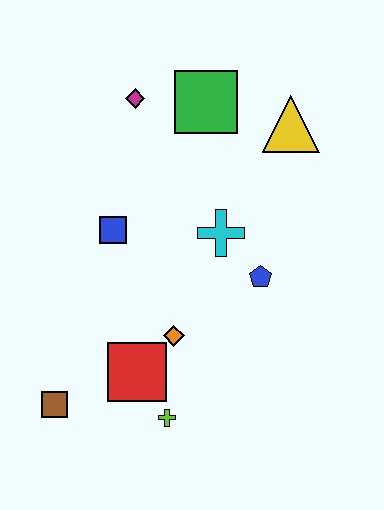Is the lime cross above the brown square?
No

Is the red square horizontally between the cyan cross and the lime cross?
No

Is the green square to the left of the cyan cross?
Yes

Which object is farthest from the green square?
The brown square is farthest from the green square.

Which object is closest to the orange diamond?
The red square is closest to the orange diamond.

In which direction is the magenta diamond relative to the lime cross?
The magenta diamond is above the lime cross.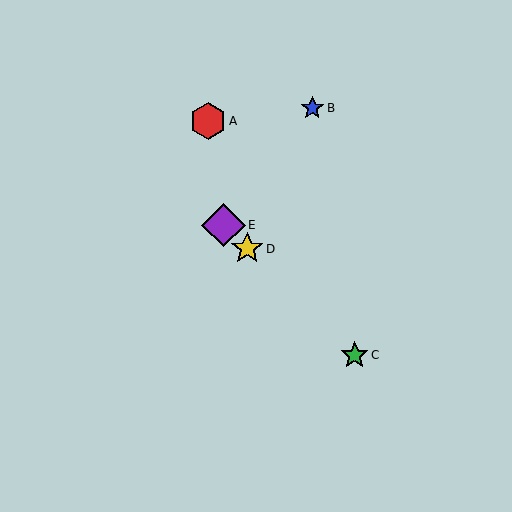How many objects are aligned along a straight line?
3 objects (C, D, E) are aligned along a straight line.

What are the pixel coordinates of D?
Object D is at (247, 249).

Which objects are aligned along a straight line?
Objects C, D, E are aligned along a straight line.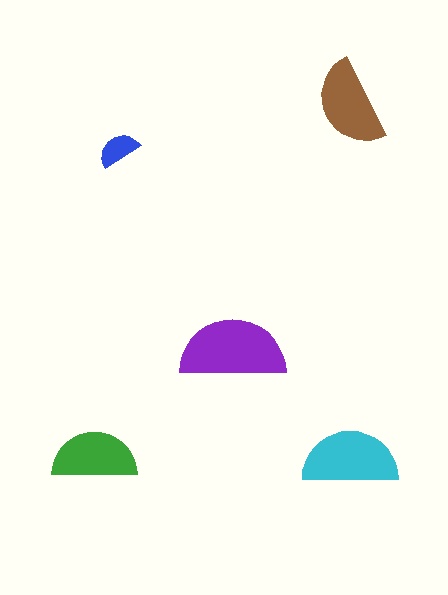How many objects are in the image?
There are 5 objects in the image.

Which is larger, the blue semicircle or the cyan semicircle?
The cyan one.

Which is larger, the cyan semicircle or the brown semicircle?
The cyan one.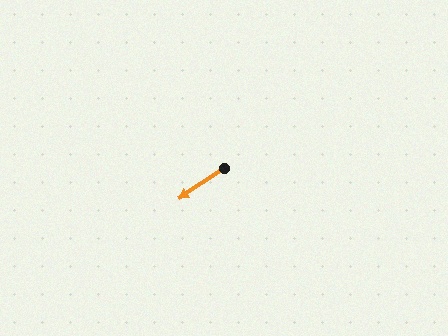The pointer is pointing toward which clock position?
Roughly 8 o'clock.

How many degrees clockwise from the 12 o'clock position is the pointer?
Approximately 236 degrees.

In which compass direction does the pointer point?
Southwest.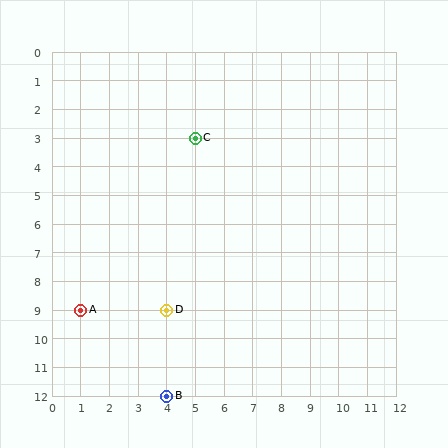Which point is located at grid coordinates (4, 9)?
Point D is at (4, 9).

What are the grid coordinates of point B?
Point B is at grid coordinates (4, 12).